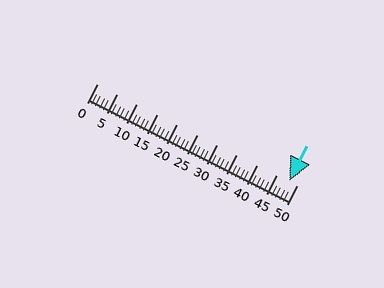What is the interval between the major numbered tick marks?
The major tick marks are spaced 5 units apart.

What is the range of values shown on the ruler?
The ruler shows values from 0 to 50.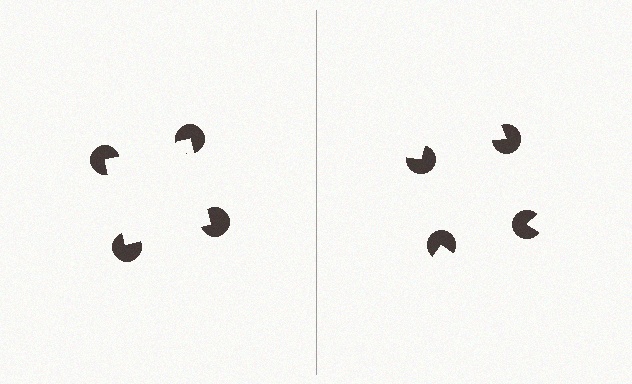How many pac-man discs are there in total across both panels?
8 — 4 on each side.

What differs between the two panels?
The pac-man discs are positioned identically on both sides; only the wedge orientations differ. On the left they align to a square; on the right they are misaligned.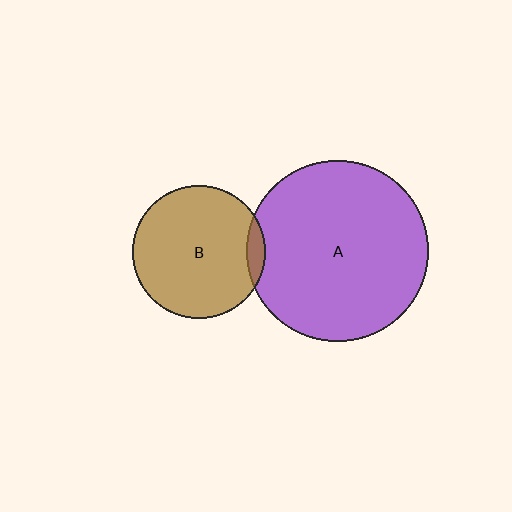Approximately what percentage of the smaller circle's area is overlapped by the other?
Approximately 5%.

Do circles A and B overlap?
Yes.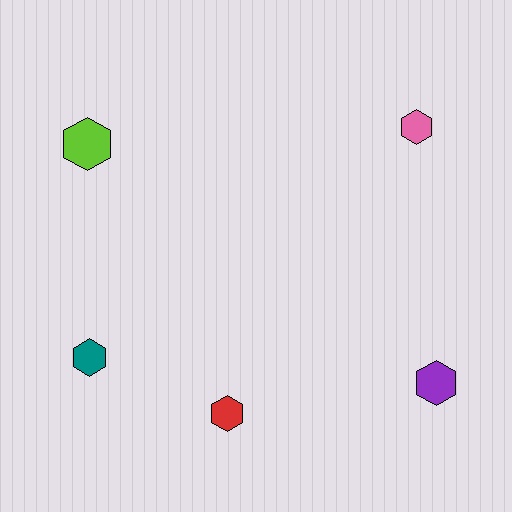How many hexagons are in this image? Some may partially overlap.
There are 5 hexagons.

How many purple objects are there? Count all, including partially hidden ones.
There is 1 purple object.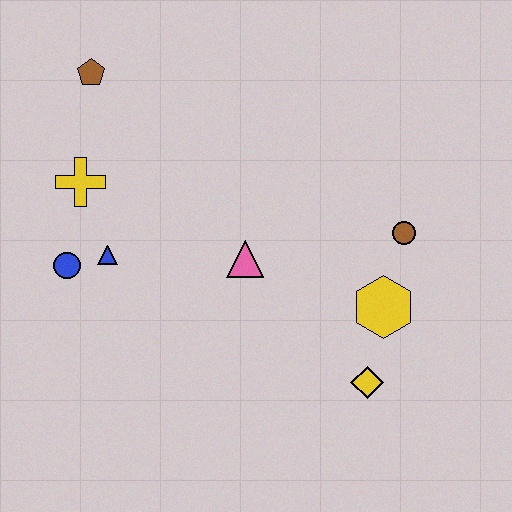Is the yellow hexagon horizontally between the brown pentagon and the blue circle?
No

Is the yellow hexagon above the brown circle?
No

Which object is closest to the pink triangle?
The blue triangle is closest to the pink triangle.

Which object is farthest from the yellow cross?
The yellow diamond is farthest from the yellow cross.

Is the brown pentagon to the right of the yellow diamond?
No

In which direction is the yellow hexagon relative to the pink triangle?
The yellow hexagon is to the right of the pink triangle.